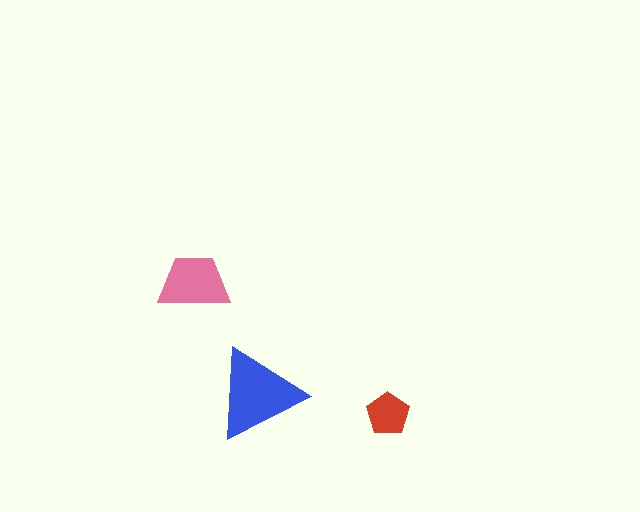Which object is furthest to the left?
The pink trapezoid is leftmost.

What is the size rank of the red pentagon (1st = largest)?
3rd.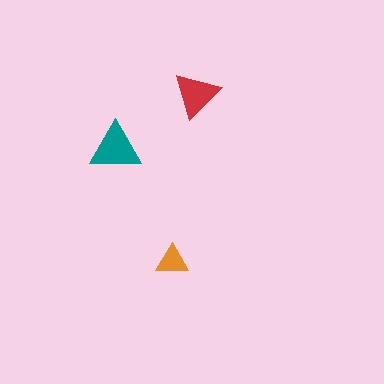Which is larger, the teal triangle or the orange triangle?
The teal one.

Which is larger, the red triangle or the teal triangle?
The teal one.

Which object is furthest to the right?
The red triangle is rightmost.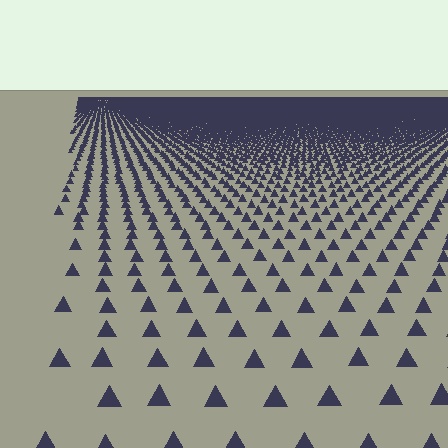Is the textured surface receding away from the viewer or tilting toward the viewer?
The surface is receding away from the viewer. Texture elements get smaller and denser toward the top.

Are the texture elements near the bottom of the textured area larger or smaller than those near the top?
Larger. Near the bottom, elements are closer to the viewer and appear at a bigger on-screen size.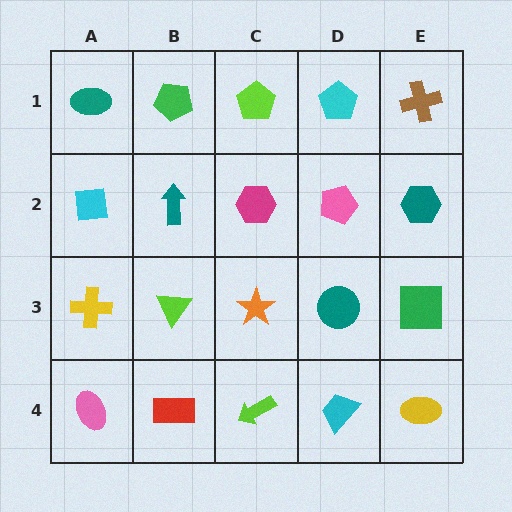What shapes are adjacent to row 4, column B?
A lime triangle (row 3, column B), a pink ellipse (row 4, column A), a lime arrow (row 4, column C).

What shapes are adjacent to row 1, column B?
A teal arrow (row 2, column B), a teal ellipse (row 1, column A), a lime pentagon (row 1, column C).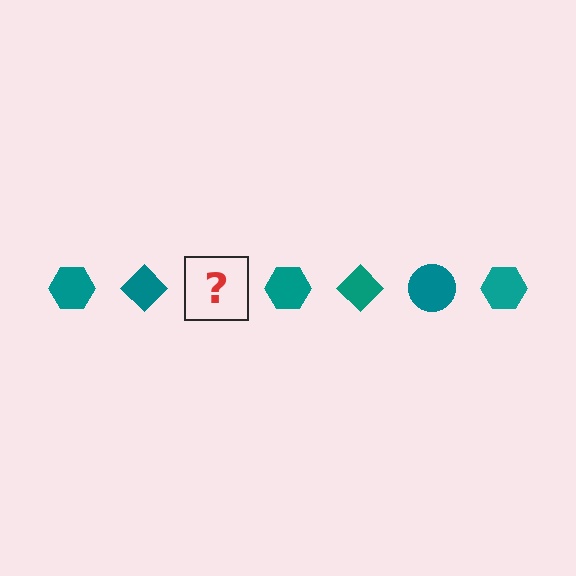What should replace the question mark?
The question mark should be replaced with a teal circle.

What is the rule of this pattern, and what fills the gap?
The rule is that the pattern cycles through hexagon, diamond, circle shapes in teal. The gap should be filled with a teal circle.